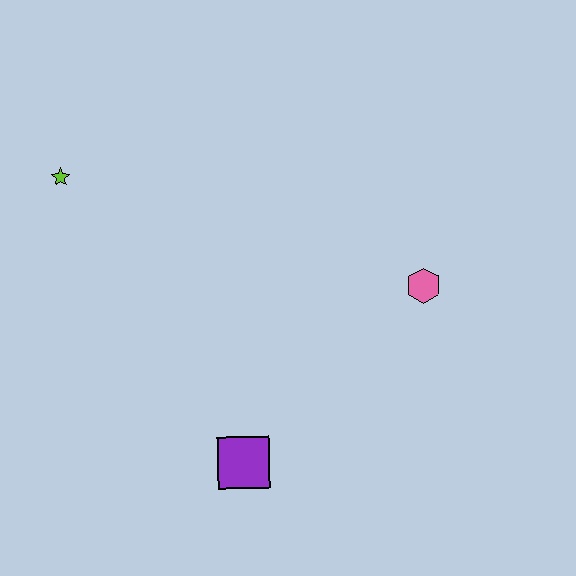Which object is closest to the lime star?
The purple square is closest to the lime star.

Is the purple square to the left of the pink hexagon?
Yes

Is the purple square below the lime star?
Yes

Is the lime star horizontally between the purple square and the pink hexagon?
No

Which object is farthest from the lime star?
The pink hexagon is farthest from the lime star.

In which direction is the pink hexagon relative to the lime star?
The pink hexagon is to the right of the lime star.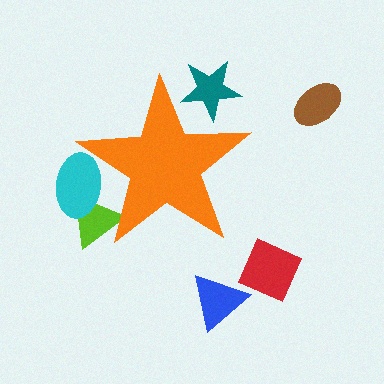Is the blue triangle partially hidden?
No, the blue triangle is fully visible.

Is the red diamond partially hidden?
No, the red diamond is fully visible.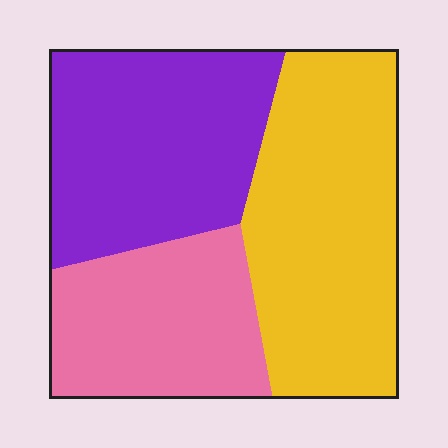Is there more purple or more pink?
Purple.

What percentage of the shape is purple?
Purple covers around 35% of the shape.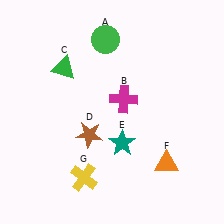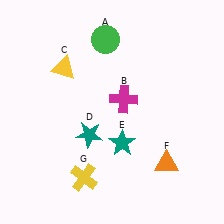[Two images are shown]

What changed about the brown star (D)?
In Image 1, D is brown. In Image 2, it changed to teal.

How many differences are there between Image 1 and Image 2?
There are 2 differences between the two images.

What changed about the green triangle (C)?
In Image 1, C is green. In Image 2, it changed to yellow.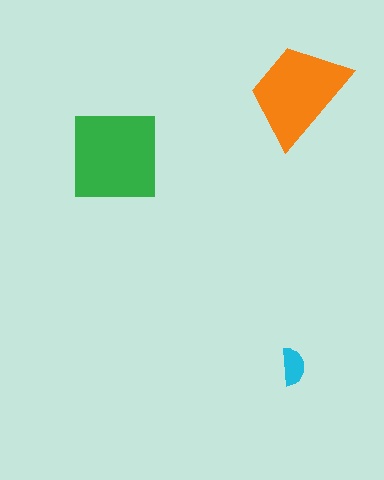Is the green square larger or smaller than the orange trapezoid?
Larger.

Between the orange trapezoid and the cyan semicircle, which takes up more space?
The orange trapezoid.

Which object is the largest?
The green square.